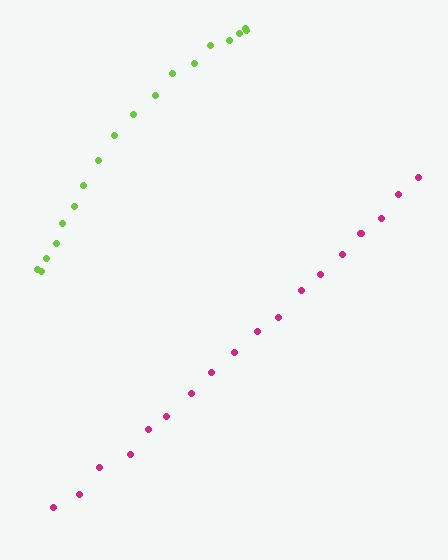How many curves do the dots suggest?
There are 2 distinct paths.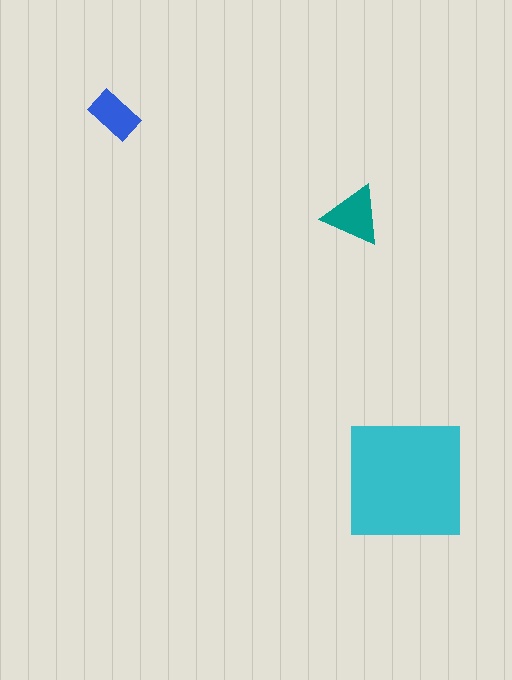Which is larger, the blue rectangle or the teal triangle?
The teal triangle.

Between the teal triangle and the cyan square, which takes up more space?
The cyan square.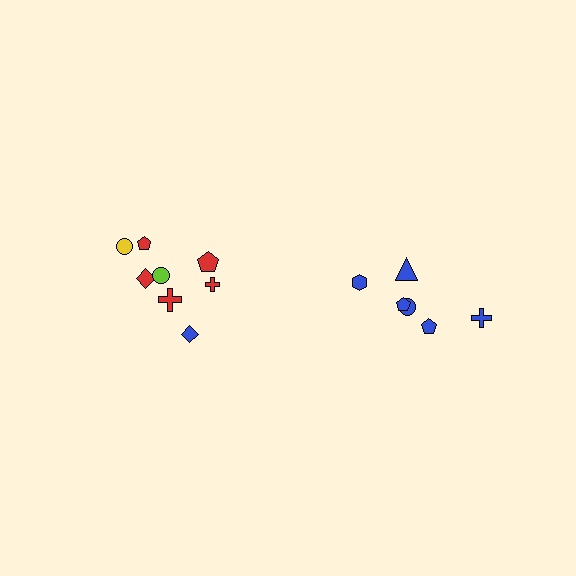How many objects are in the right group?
There are 6 objects.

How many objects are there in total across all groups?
There are 14 objects.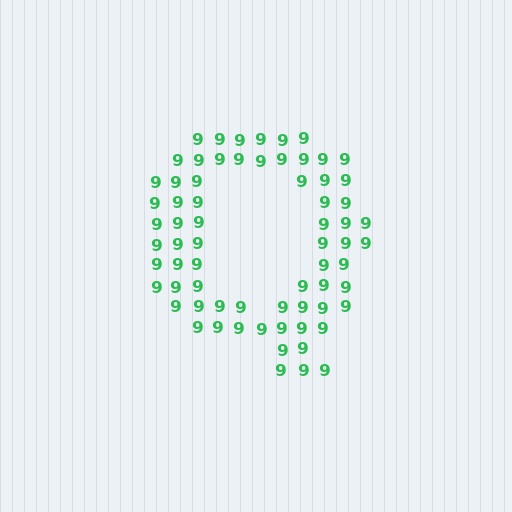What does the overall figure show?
The overall figure shows the letter Q.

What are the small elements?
The small elements are digit 9's.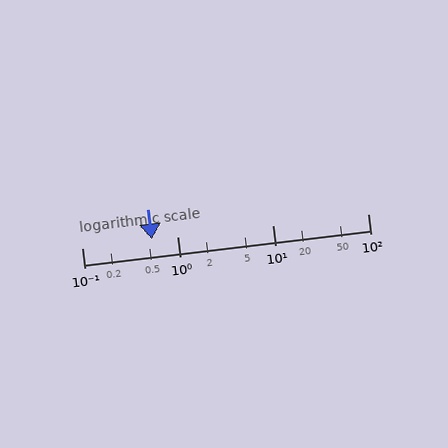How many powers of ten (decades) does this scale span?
The scale spans 3 decades, from 0.1 to 100.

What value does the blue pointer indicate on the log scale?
The pointer indicates approximately 0.54.